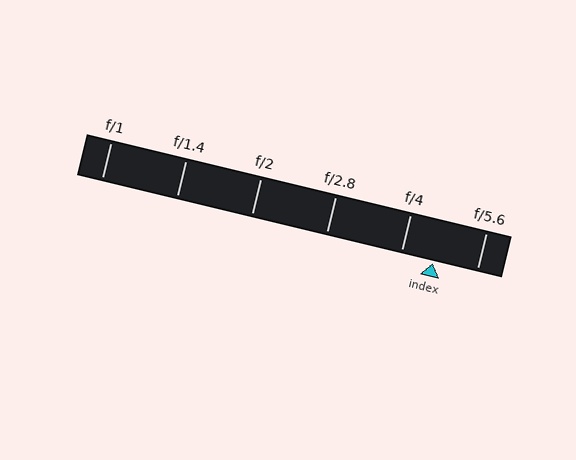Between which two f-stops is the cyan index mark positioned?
The index mark is between f/4 and f/5.6.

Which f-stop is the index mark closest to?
The index mark is closest to f/4.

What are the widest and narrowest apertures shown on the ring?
The widest aperture shown is f/1 and the narrowest is f/5.6.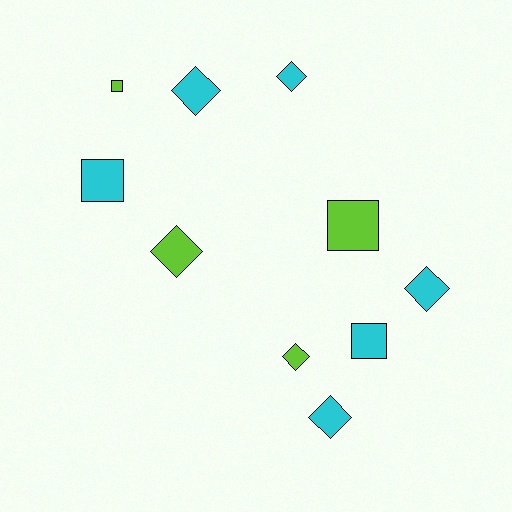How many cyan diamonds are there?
There are 4 cyan diamonds.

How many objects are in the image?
There are 10 objects.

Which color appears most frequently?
Cyan, with 6 objects.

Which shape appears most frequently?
Diamond, with 6 objects.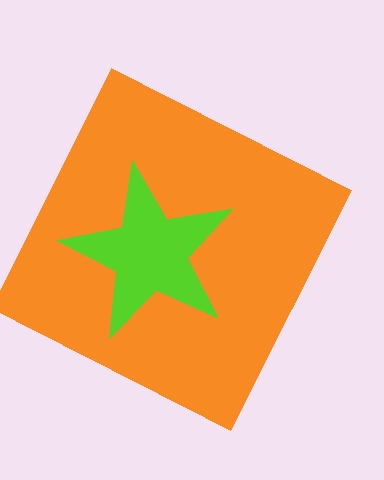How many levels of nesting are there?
2.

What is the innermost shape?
The lime star.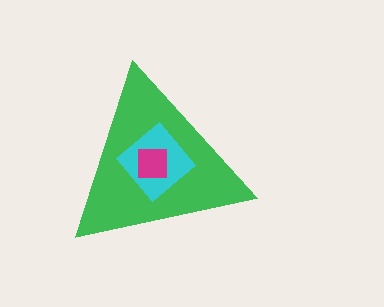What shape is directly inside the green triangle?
The cyan diamond.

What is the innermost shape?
The magenta square.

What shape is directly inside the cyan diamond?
The magenta square.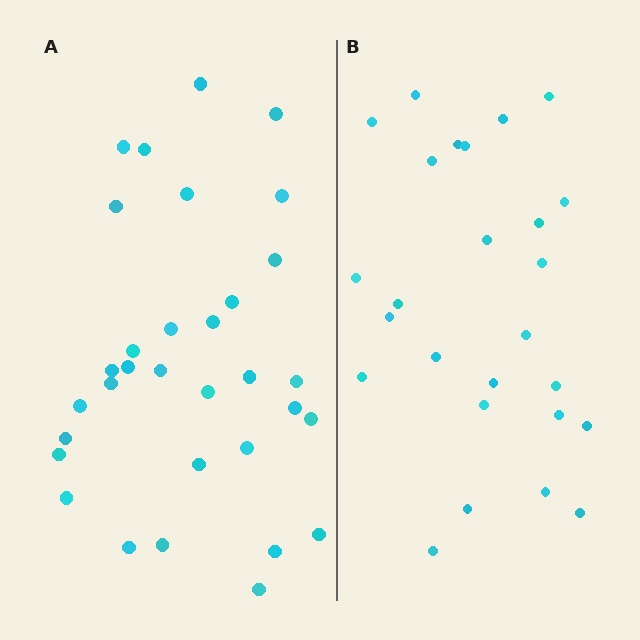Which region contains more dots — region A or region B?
Region A (the left region) has more dots.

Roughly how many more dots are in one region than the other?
Region A has about 6 more dots than region B.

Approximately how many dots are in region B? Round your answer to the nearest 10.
About 30 dots. (The exact count is 26, which rounds to 30.)